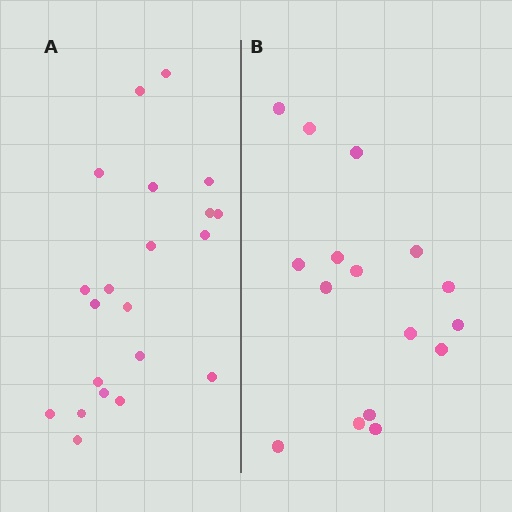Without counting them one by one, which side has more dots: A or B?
Region A (the left region) has more dots.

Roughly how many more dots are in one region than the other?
Region A has about 5 more dots than region B.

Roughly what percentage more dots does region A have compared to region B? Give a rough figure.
About 30% more.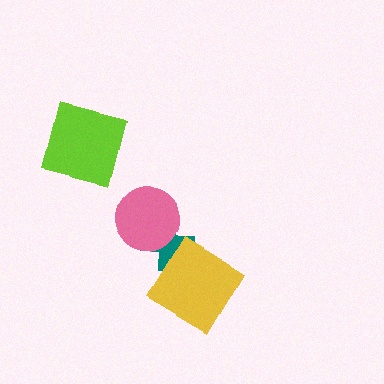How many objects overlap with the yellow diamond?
1 object overlaps with the yellow diamond.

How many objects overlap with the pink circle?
1 object overlaps with the pink circle.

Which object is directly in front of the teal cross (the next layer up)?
The yellow diamond is directly in front of the teal cross.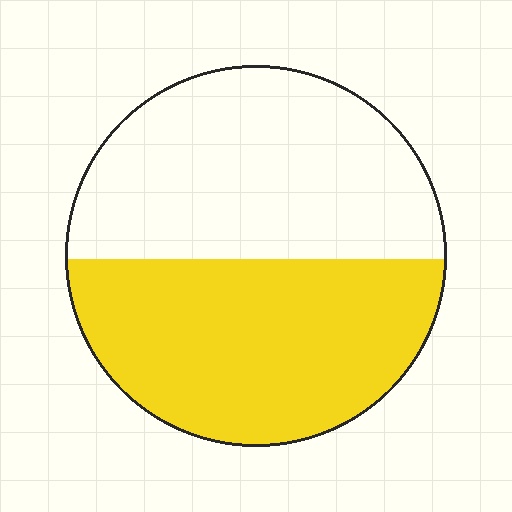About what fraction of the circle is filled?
About one half (1/2).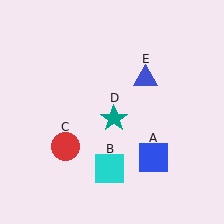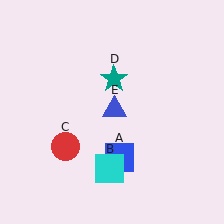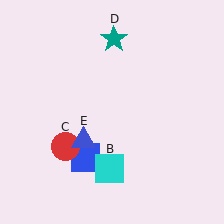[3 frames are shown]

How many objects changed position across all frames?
3 objects changed position: blue square (object A), teal star (object D), blue triangle (object E).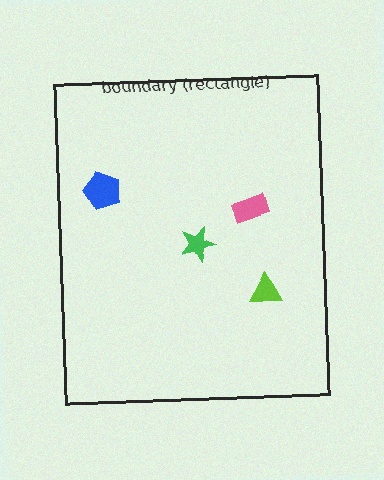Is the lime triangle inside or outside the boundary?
Inside.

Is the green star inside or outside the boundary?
Inside.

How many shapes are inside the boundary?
4 inside, 0 outside.